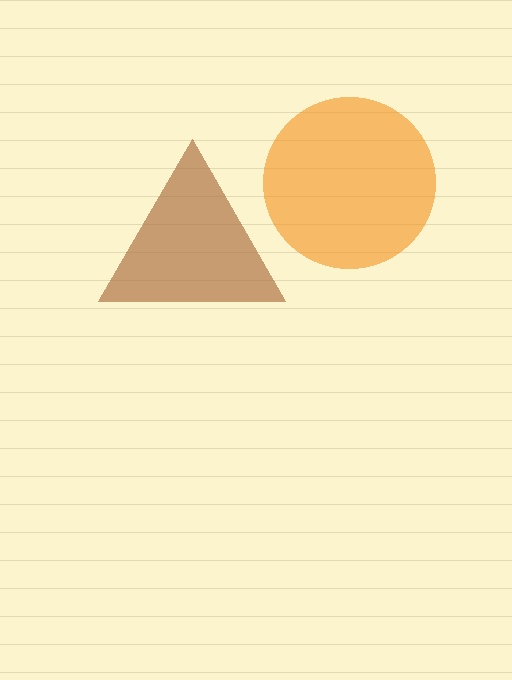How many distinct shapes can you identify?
There are 2 distinct shapes: a brown triangle, an orange circle.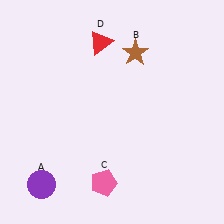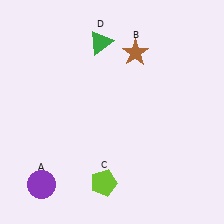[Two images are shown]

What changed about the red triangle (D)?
In Image 1, D is red. In Image 2, it changed to green.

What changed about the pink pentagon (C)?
In Image 1, C is pink. In Image 2, it changed to lime.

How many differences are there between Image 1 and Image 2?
There are 2 differences between the two images.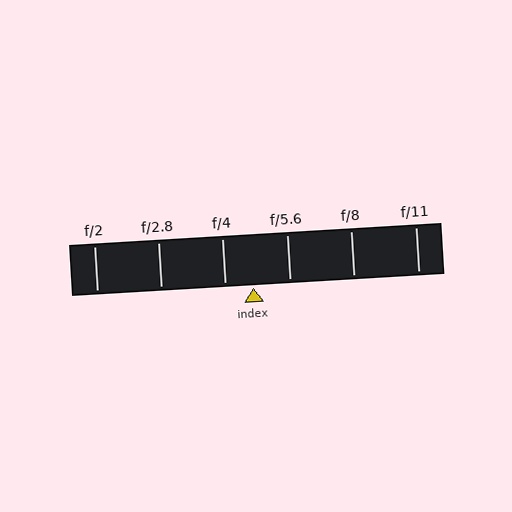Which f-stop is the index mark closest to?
The index mark is closest to f/4.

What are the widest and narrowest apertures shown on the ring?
The widest aperture shown is f/2 and the narrowest is f/11.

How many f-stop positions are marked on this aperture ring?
There are 6 f-stop positions marked.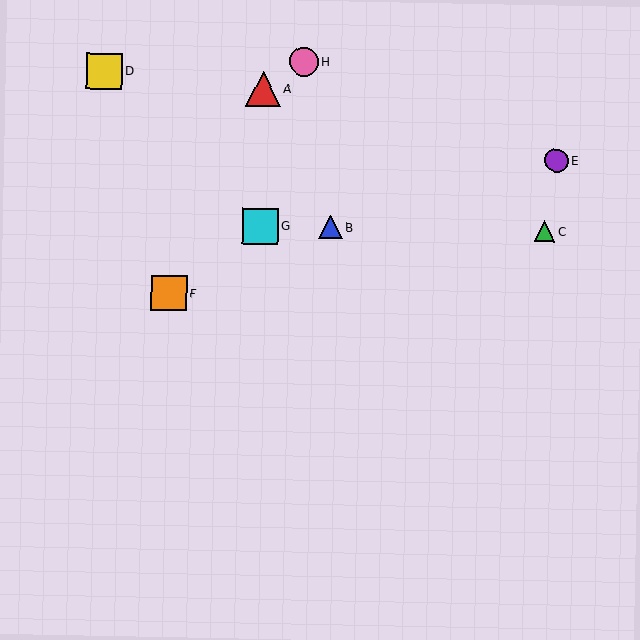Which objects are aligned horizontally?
Objects B, C, G are aligned horizontally.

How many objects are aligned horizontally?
3 objects (B, C, G) are aligned horizontally.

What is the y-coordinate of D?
Object D is at y≈71.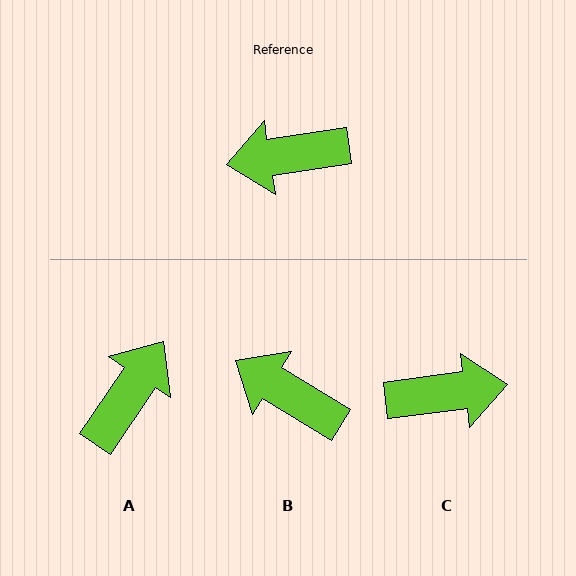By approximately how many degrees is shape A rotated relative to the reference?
Approximately 133 degrees clockwise.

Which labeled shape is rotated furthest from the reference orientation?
C, about 179 degrees away.